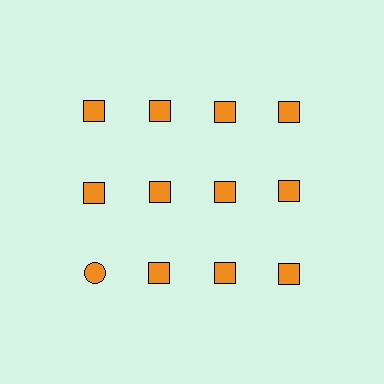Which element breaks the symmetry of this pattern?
The orange circle in the third row, leftmost column breaks the symmetry. All other shapes are orange squares.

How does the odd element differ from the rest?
It has a different shape: circle instead of square.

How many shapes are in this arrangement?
There are 12 shapes arranged in a grid pattern.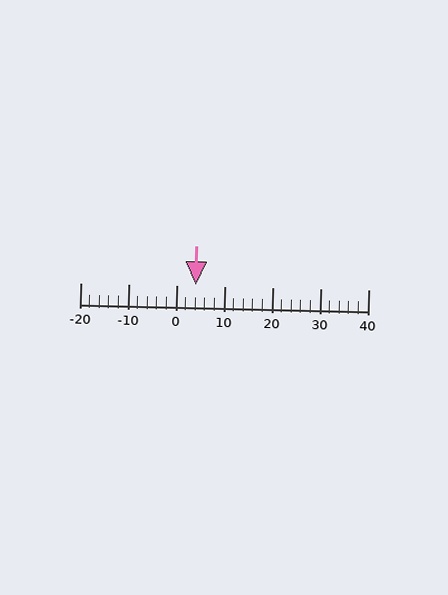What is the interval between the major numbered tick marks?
The major tick marks are spaced 10 units apart.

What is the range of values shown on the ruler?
The ruler shows values from -20 to 40.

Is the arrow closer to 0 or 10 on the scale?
The arrow is closer to 0.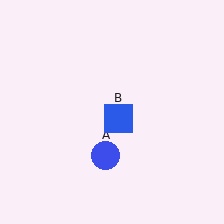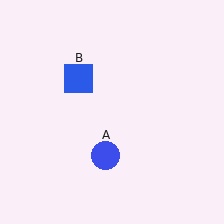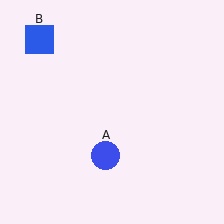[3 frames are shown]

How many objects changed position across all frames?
1 object changed position: blue square (object B).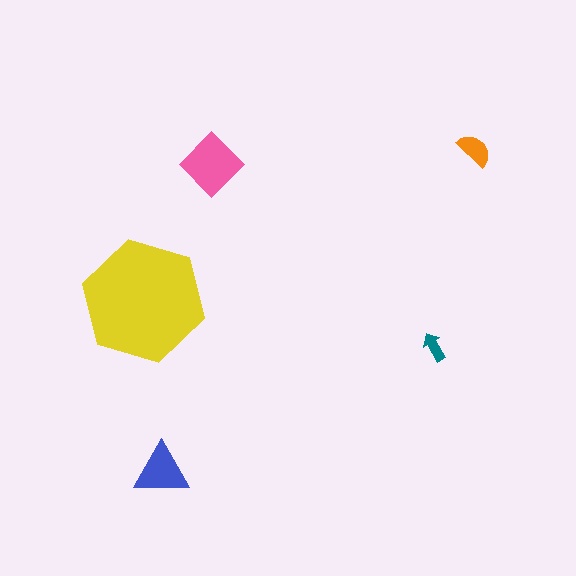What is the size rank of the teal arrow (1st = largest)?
5th.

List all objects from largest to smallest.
The yellow hexagon, the pink diamond, the blue triangle, the orange semicircle, the teal arrow.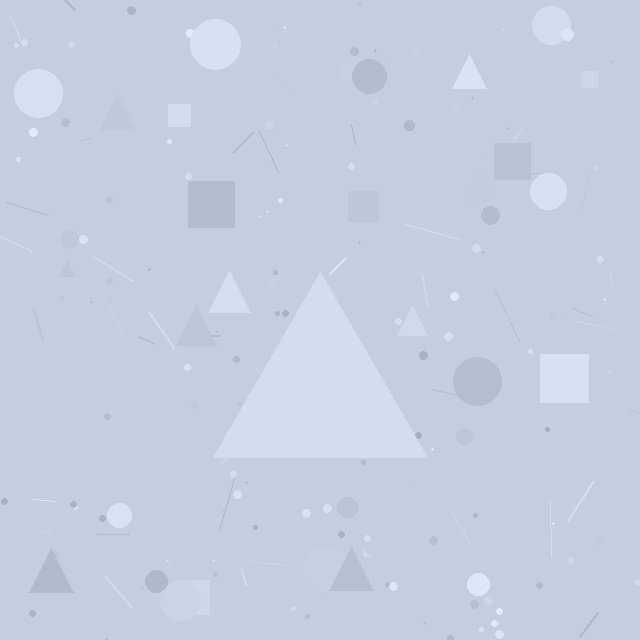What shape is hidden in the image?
A triangle is hidden in the image.